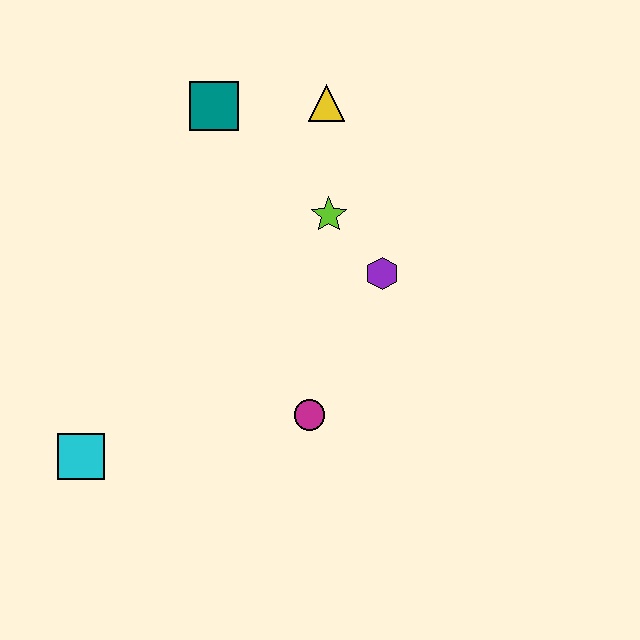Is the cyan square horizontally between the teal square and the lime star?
No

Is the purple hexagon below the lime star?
Yes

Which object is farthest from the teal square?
The cyan square is farthest from the teal square.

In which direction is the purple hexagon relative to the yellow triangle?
The purple hexagon is below the yellow triangle.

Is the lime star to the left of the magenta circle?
No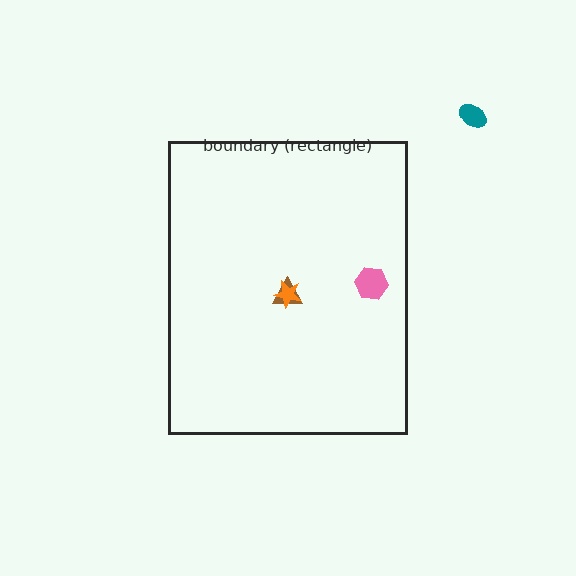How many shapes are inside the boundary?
3 inside, 1 outside.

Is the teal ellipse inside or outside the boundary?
Outside.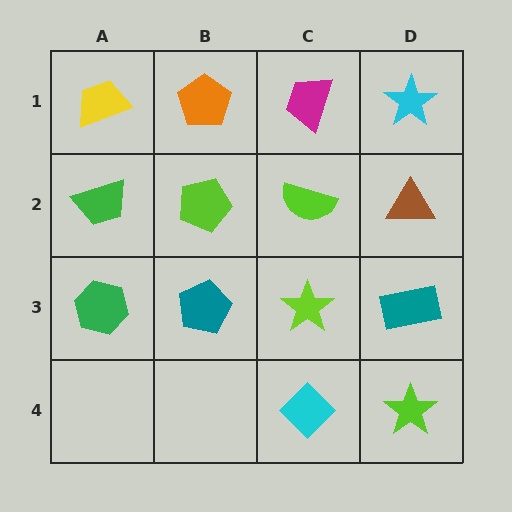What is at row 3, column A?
A green hexagon.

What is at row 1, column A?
A yellow trapezoid.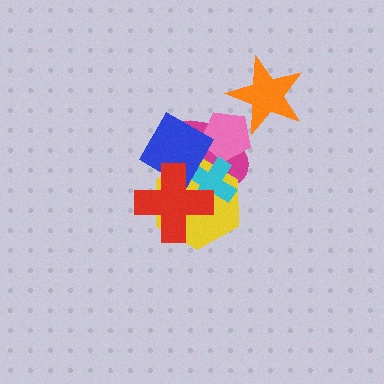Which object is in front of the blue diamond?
The red cross is in front of the blue diamond.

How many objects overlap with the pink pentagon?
3 objects overlap with the pink pentagon.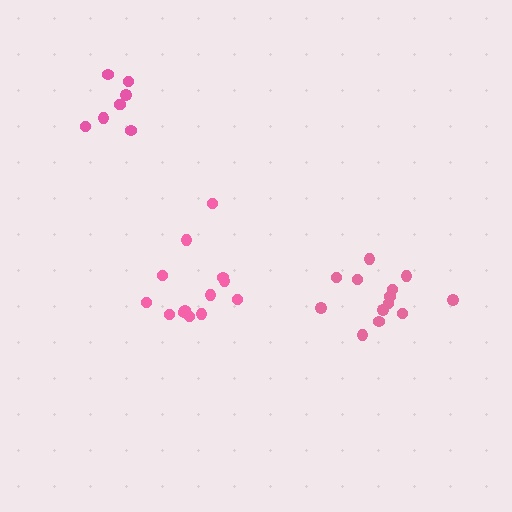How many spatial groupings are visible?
There are 3 spatial groupings.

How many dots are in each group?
Group 1: 13 dots, Group 2: 13 dots, Group 3: 8 dots (34 total).